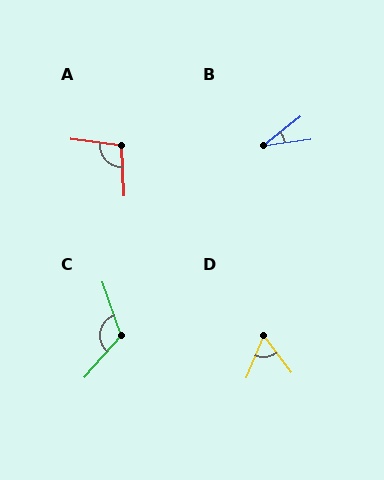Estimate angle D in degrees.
Approximately 61 degrees.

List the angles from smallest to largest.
B (30°), D (61°), A (100°), C (120°).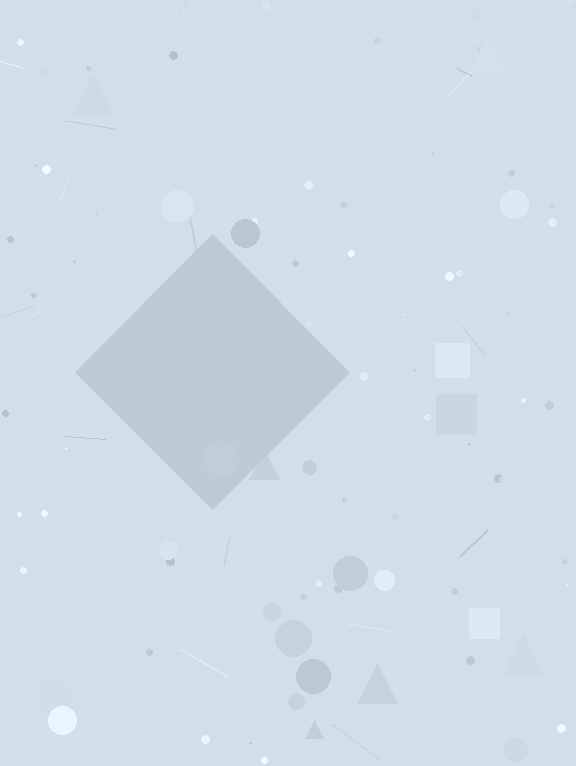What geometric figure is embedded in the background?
A diamond is embedded in the background.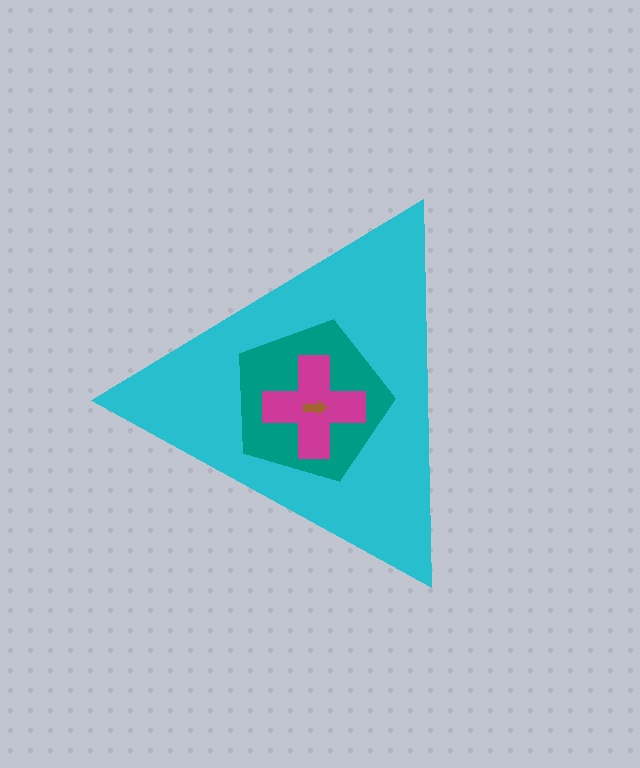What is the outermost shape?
The cyan triangle.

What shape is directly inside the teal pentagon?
The magenta cross.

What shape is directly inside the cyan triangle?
The teal pentagon.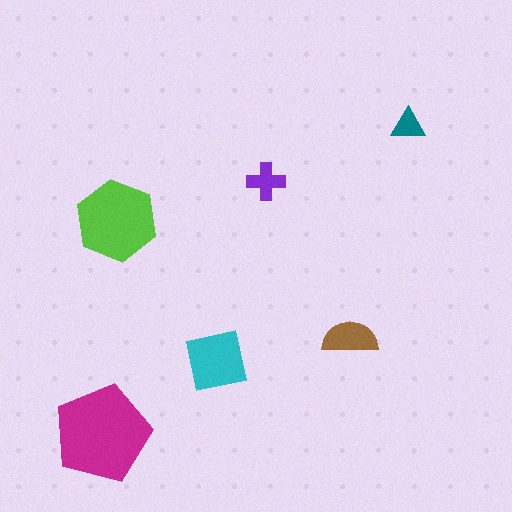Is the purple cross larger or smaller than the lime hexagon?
Smaller.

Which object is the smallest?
The teal triangle.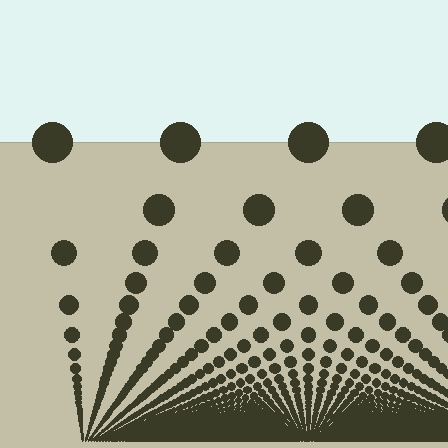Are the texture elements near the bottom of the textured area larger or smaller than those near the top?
Smaller. The gradient is inverted — elements near the bottom are smaller and denser.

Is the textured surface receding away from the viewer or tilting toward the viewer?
The surface appears to tilt toward the viewer. Texture elements get larger and sparser toward the top.